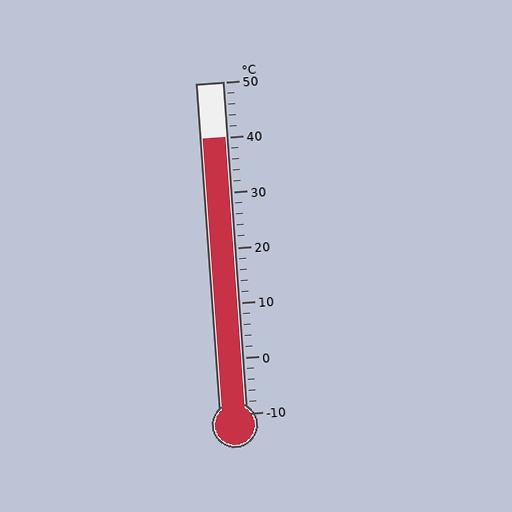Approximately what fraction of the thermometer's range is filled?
The thermometer is filled to approximately 85% of its range.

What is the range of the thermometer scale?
The thermometer scale ranges from -10°C to 50°C.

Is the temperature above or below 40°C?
The temperature is at 40°C.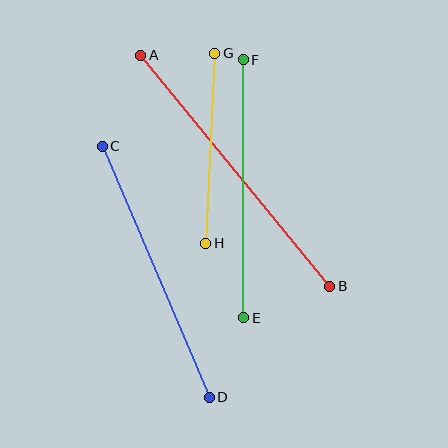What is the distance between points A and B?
The distance is approximately 298 pixels.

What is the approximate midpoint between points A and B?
The midpoint is at approximately (235, 171) pixels.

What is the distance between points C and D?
The distance is approximately 273 pixels.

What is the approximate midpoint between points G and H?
The midpoint is at approximately (210, 148) pixels.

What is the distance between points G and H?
The distance is approximately 190 pixels.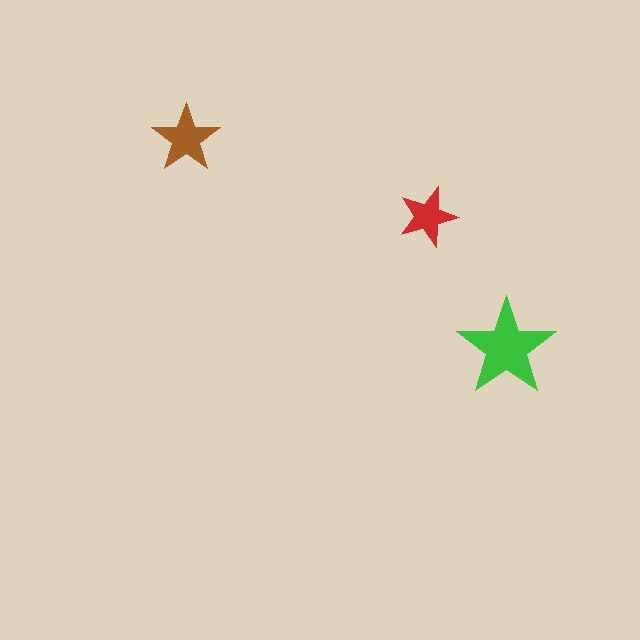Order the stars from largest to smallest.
the green one, the brown one, the red one.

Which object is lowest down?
The green star is bottommost.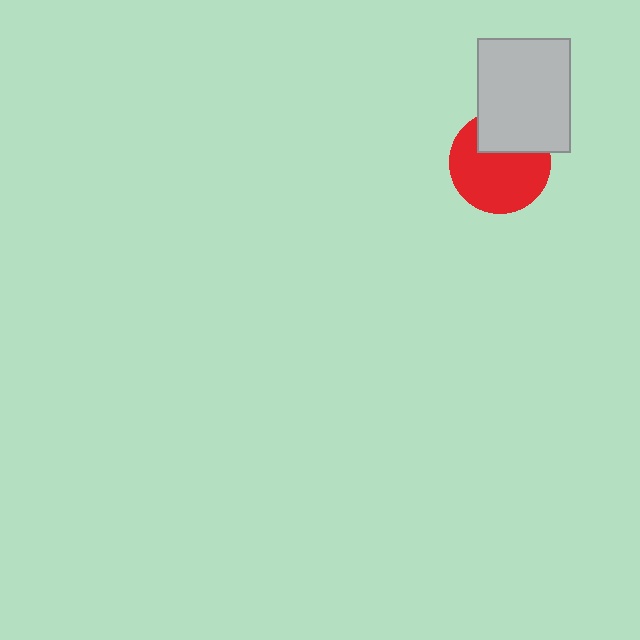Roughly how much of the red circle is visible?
Most of it is visible (roughly 69%).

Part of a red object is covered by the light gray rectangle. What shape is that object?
It is a circle.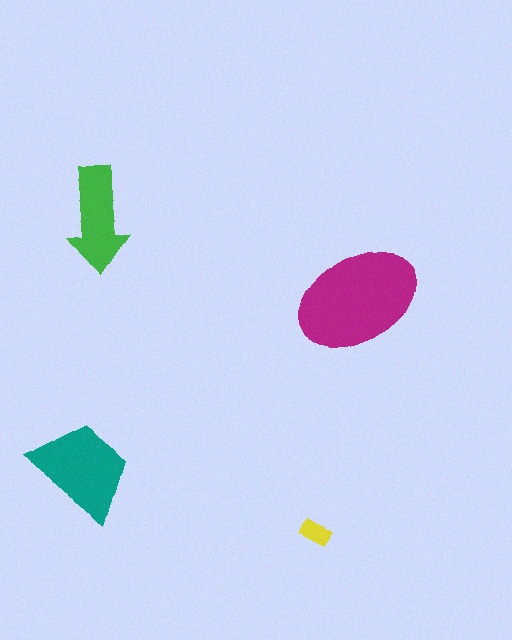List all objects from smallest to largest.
The yellow rectangle, the green arrow, the teal trapezoid, the magenta ellipse.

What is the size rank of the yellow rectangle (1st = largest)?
4th.